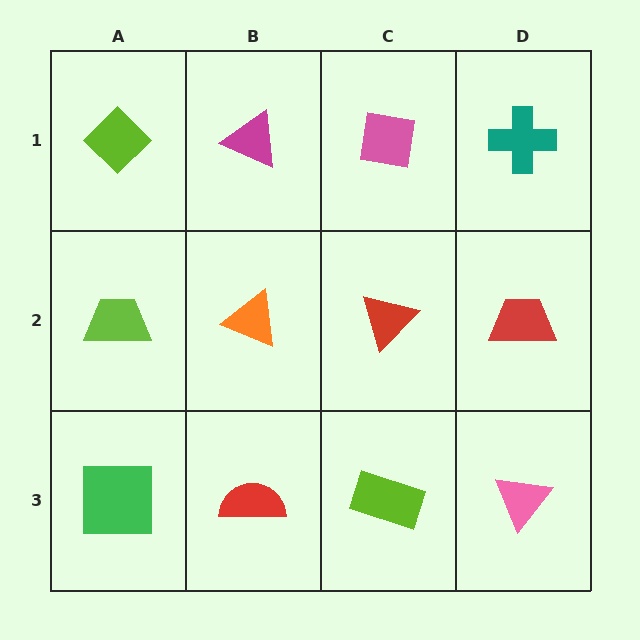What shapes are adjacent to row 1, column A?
A lime trapezoid (row 2, column A), a magenta triangle (row 1, column B).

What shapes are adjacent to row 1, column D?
A red trapezoid (row 2, column D), a pink square (row 1, column C).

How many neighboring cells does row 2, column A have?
3.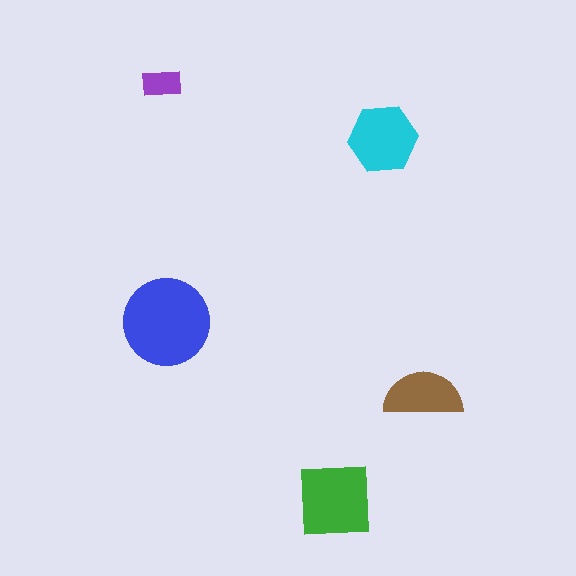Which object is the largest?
The blue circle.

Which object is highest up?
The purple rectangle is topmost.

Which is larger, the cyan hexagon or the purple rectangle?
The cyan hexagon.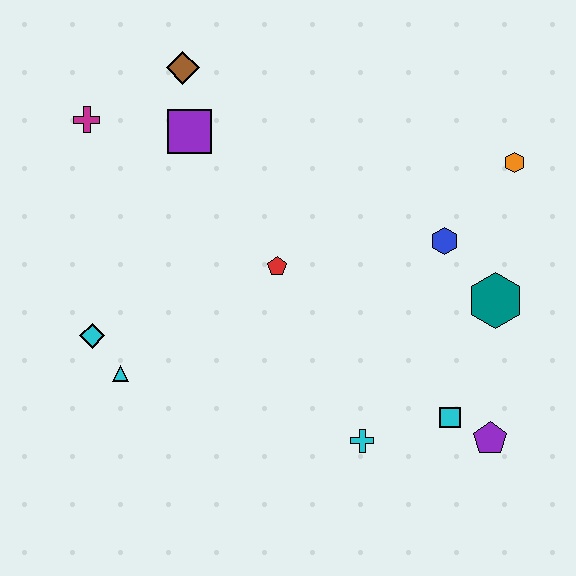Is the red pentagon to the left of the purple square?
No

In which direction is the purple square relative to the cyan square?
The purple square is above the cyan square.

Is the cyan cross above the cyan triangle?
No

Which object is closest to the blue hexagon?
The teal hexagon is closest to the blue hexagon.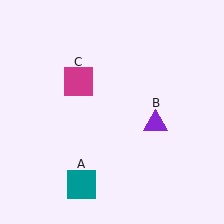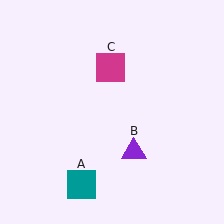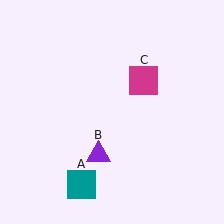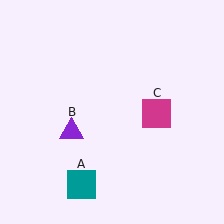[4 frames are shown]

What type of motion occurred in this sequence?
The purple triangle (object B), magenta square (object C) rotated clockwise around the center of the scene.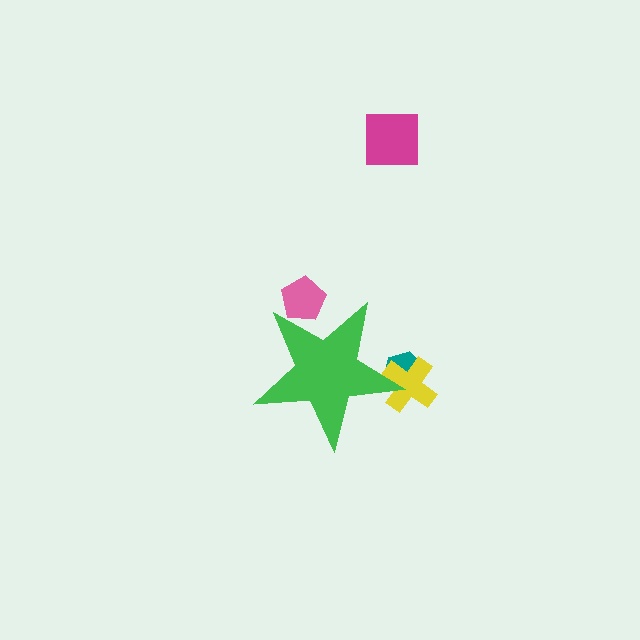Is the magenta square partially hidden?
No, the magenta square is fully visible.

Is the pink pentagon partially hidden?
Yes, the pink pentagon is partially hidden behind the green star.